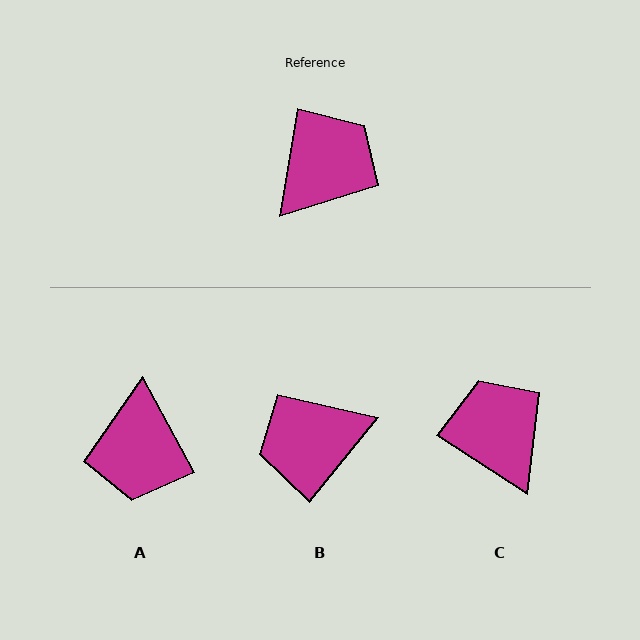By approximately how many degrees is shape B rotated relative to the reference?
Approximately 150 degrees counter-clockwise.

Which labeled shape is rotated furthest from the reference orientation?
B, about 150 degrees away.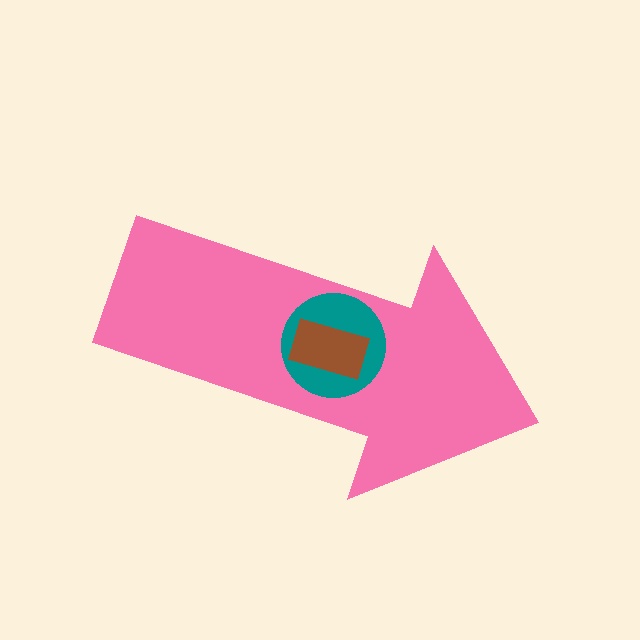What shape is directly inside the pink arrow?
The teal circle.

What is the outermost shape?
The pink arrow.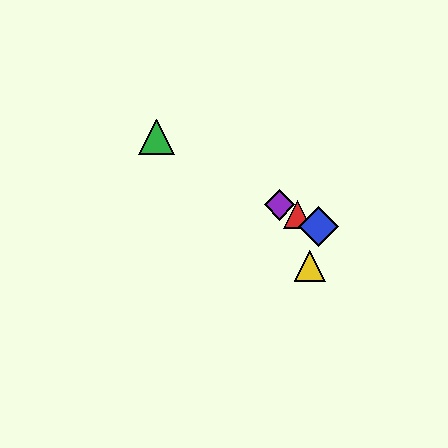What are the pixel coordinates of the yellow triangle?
The yellow triangle is at (310, 266).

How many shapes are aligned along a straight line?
4 shapes (the red triangle, the blue diamond, the green triangle, the purple diamond) are aligned along a straight line.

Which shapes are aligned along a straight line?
The red triangle, the blue diamond, the green triangle, the purple diamond are aligned along a straight line.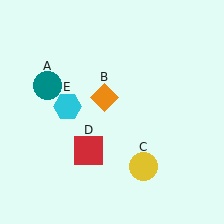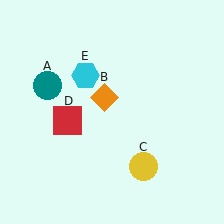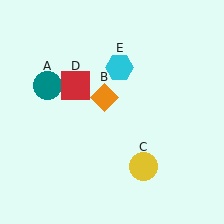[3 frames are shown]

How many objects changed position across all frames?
2 objects changed position: red square (object D), cyan hexagon (object E).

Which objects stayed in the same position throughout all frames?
Teal circle (object A) and orange diamond (object B) and yellow circle (object C) remained stationary.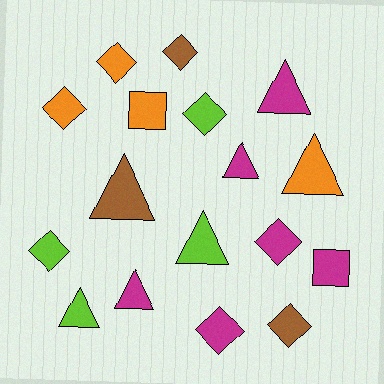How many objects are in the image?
There are 17 objects.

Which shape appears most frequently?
Diamond, with 8 objects.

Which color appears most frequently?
Magenta, with 6 objects.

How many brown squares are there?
There are no brown squares.